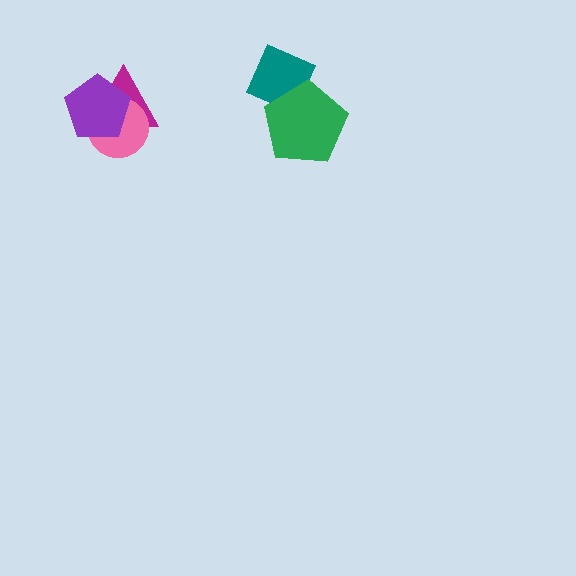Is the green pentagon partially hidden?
No, no other shape covers it.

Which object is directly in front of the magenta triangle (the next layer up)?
The pink circle is directly in front of the magenta triangle.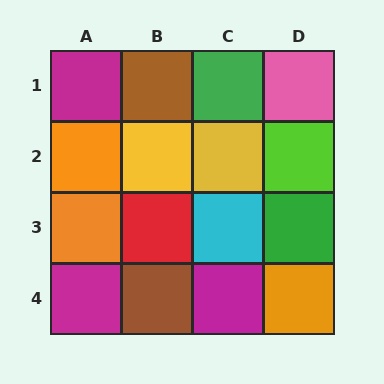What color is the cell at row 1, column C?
Green.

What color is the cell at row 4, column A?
Magenta.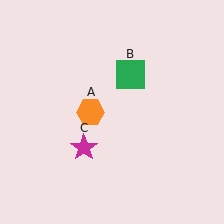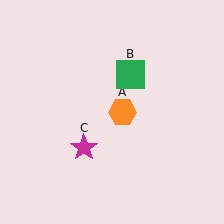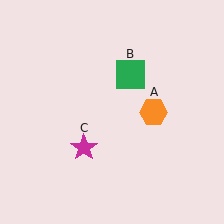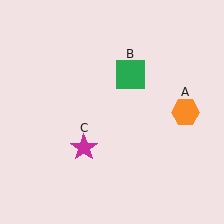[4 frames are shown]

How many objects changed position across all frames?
1 object changed position: orange hexagon (object A).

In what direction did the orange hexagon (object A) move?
The orange hexagon (object A) moved right.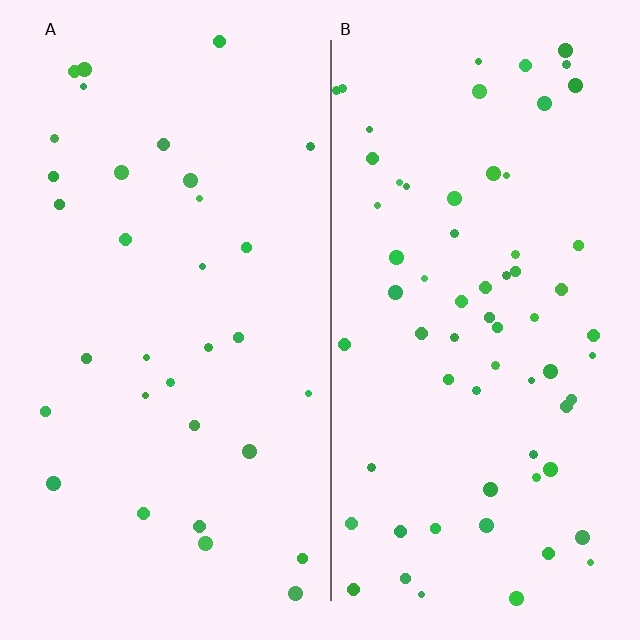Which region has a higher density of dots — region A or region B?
B (the right).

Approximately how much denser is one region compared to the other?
Approximately 2.1× — region B over region A.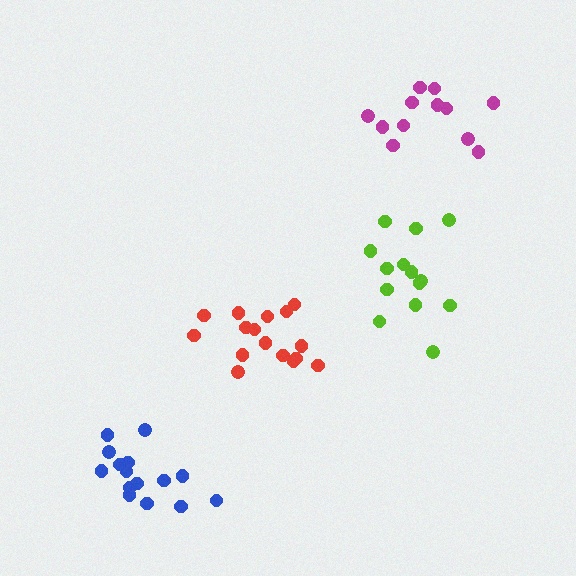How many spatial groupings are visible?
There are 4 spatial groupings.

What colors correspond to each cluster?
The clusters are colored: blue, lime, magenta, red.